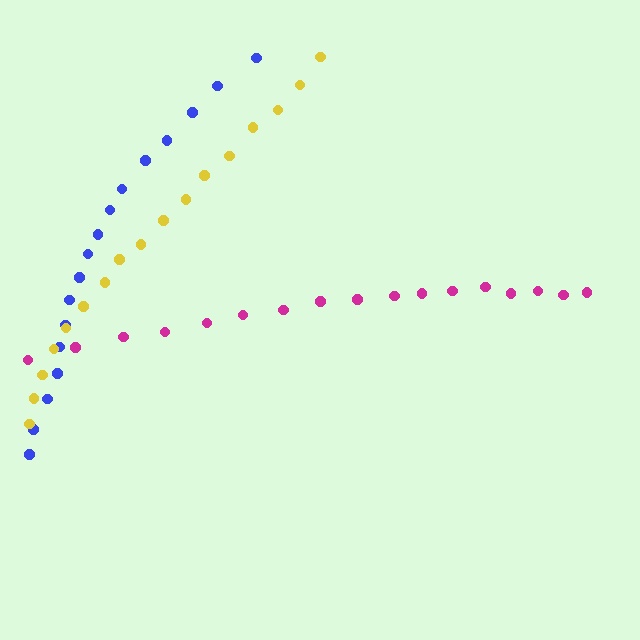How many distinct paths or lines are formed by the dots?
There are 3 distinct paths.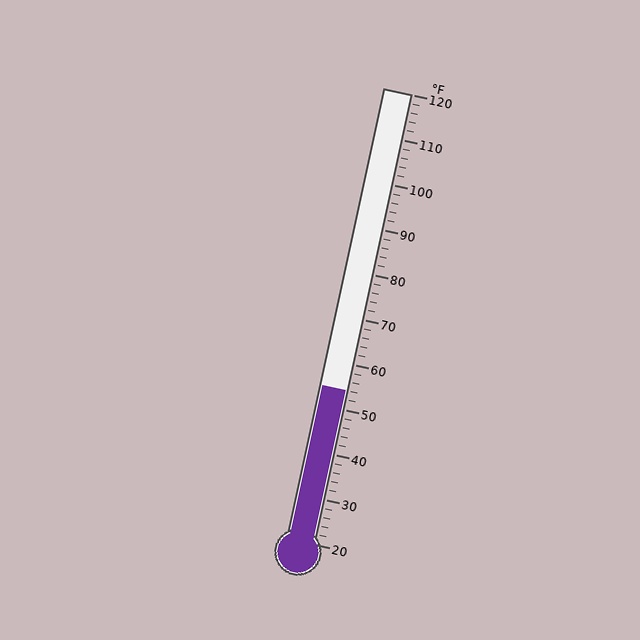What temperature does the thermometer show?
The thermometer shows approximately 54°F.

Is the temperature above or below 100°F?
The temperature is below 100°F.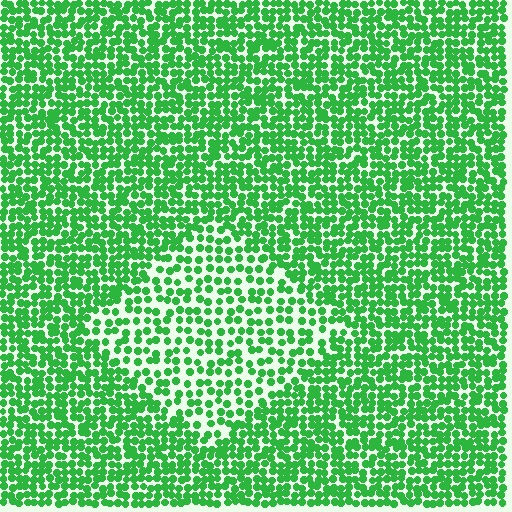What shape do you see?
I see a diamond.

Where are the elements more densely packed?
The elements are more densely packed outside the diamond boundary.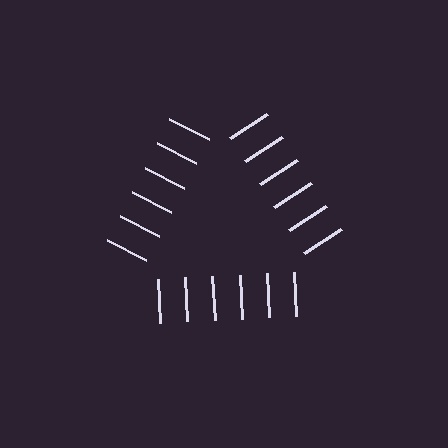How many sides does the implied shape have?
3 sides — the line-ends trace a triangle.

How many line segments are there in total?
18 — 6 along each of the 3 edges.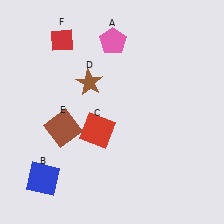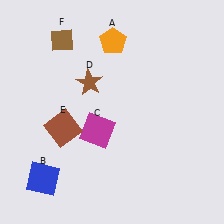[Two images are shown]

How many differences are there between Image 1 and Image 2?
There are 3 differences between the two images.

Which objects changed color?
A changed from pink to orange. C changed from red to magenta. F changed from red to brown.